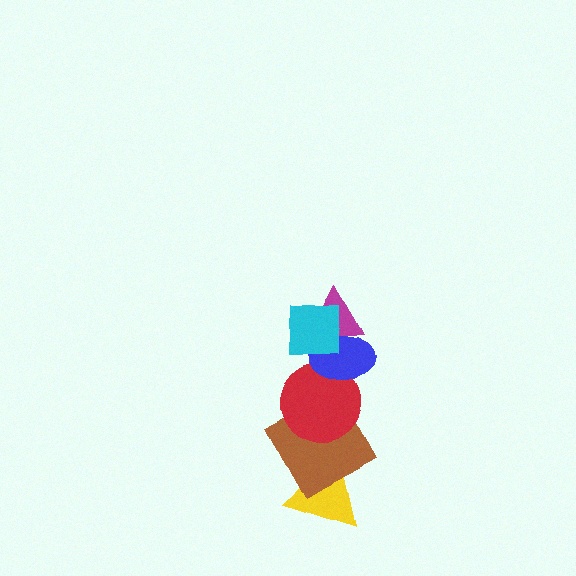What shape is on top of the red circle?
The blue ellipse is on top of the red circle.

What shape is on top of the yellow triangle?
The brown square is on top of the yellow triangle.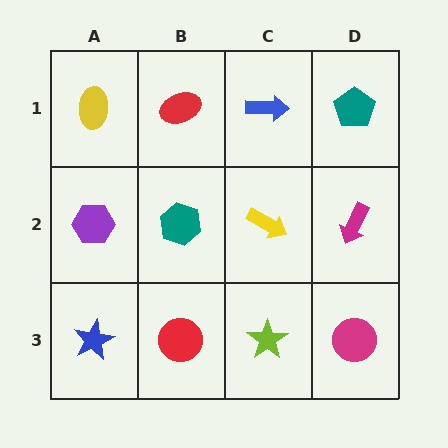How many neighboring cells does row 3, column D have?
2.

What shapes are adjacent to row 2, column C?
A blue arrow (row 1, column C), a lime star (row 3, column C), a teal hexagon (row 2, column B), a magenta arrow (row 2, column D).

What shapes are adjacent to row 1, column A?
A purple hexagon (row 2, column A), a red ellipse (row 1, column B).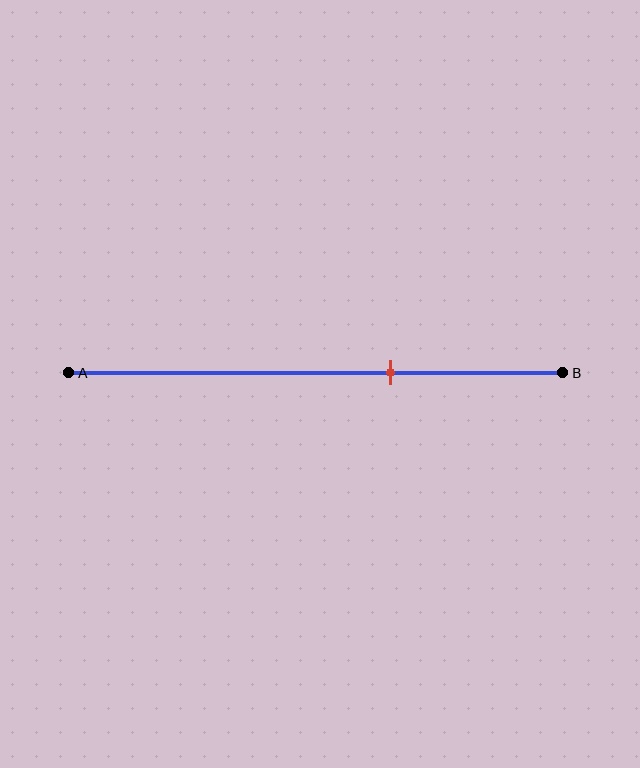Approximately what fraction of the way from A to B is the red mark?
The red mark is approximately 65% of the way from A to B.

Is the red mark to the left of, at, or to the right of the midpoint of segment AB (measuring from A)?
The red mark is to the right of the midpoint of segment AB.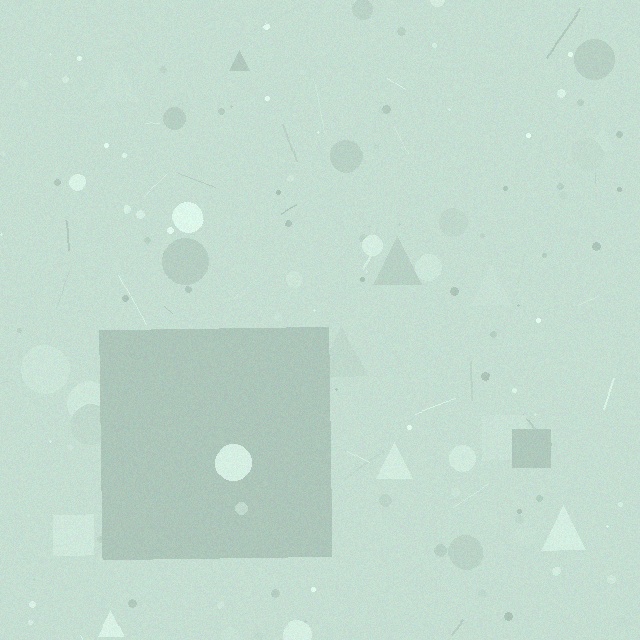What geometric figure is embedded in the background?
A square is embedded in the background.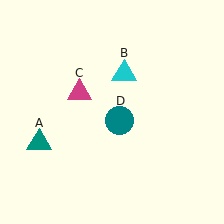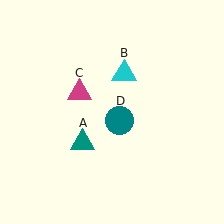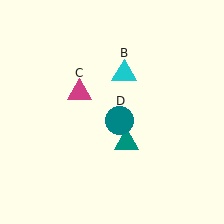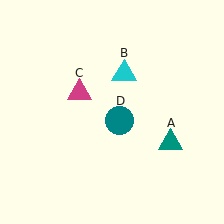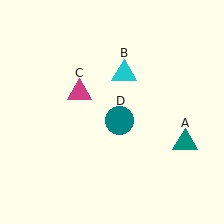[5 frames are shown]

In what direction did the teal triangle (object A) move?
The teal triangle (object A) moved right.